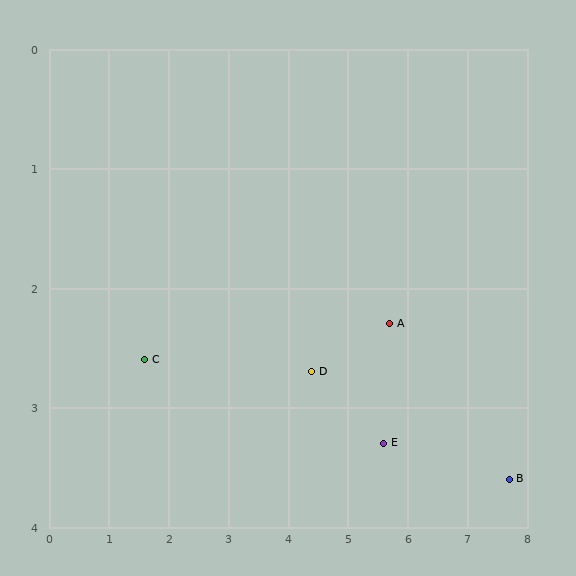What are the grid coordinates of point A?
Point A is at approximately (5.7, 2.3).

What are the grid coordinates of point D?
Point D is at approximately (4.4, 2.7).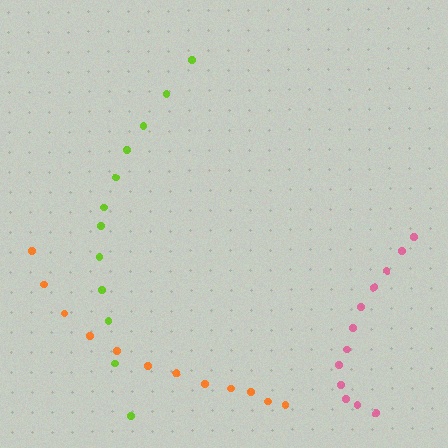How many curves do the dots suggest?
There are 3 distinct paths.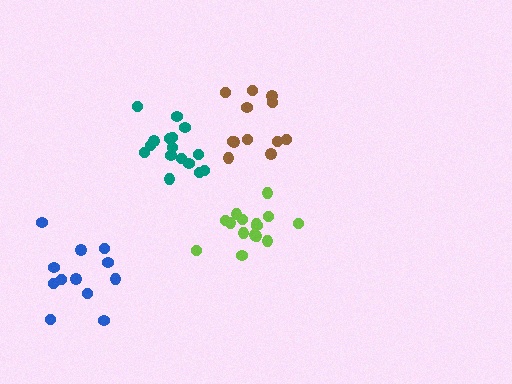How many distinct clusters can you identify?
There are 4 distinct clusters.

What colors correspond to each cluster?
The clusters are colored: lime, blue, teal, brown.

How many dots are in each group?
Group 1: 15 dots, Group 2: 12 dots, Group 3: 16 dots, Group 4: 12 dots (55 total).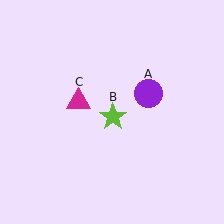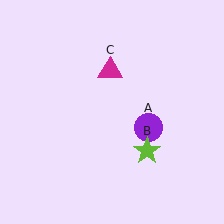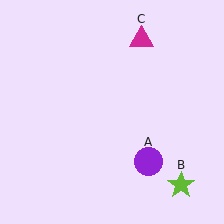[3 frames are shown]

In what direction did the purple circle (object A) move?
The purple circle (object A) moved down.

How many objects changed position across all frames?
3 objects changed position: purple circle (object A), lime star (object B), magenta triangle (object C).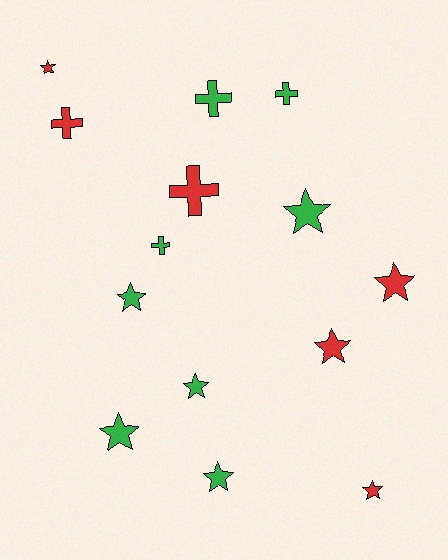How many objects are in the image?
There are 14 objects.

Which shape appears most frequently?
Star, with 9 objects.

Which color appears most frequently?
Green, with 8 objects.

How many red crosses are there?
There are 2 red crosses.